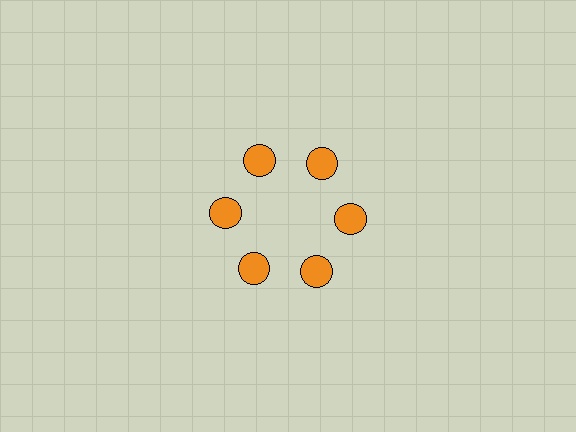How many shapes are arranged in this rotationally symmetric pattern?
There are 6 shapes, arranged in 6 groups of 1.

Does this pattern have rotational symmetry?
Yes, this pattern has 6-fold rotational symmetry. It looks the same after rotating 60 degrees around the center.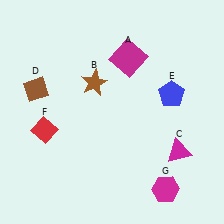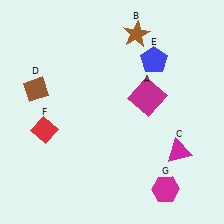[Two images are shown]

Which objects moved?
The objects that moved are: the magenta square (A), the brown star (B), the blue pentagon (E).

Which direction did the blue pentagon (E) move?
The blue pentagon (E) moved up.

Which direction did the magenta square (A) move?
The magenta square (A) moved down.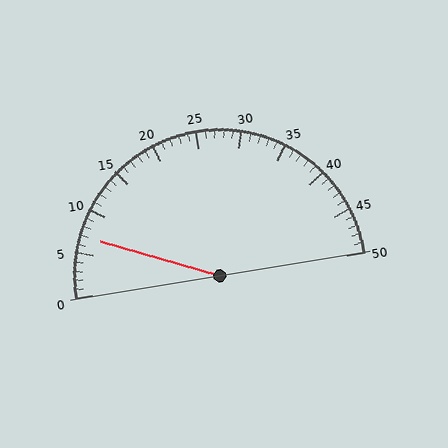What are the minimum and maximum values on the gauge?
The gauge ranges from 0 to 50.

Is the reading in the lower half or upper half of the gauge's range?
The reading is in the lower half of the range (0 to 50).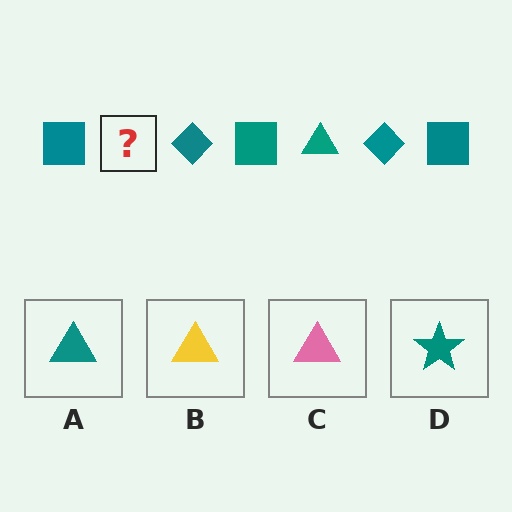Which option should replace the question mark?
Option A.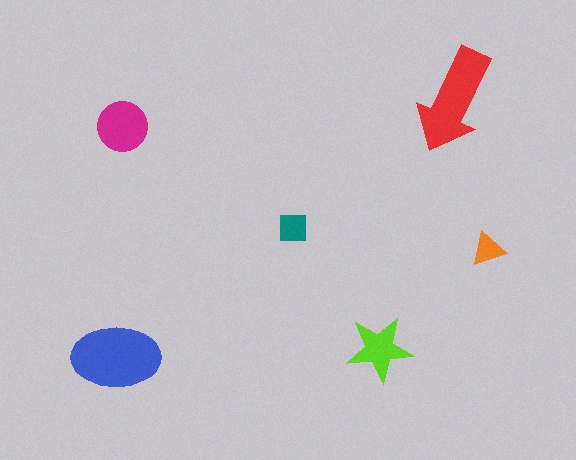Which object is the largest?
The blue ellipse.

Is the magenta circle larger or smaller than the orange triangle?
Larger.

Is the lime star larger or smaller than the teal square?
Larger.